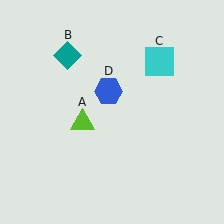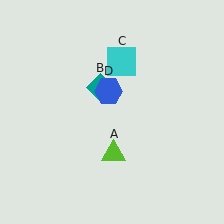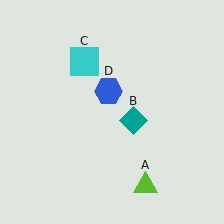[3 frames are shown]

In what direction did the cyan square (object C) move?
The cyan square (object C) moved left.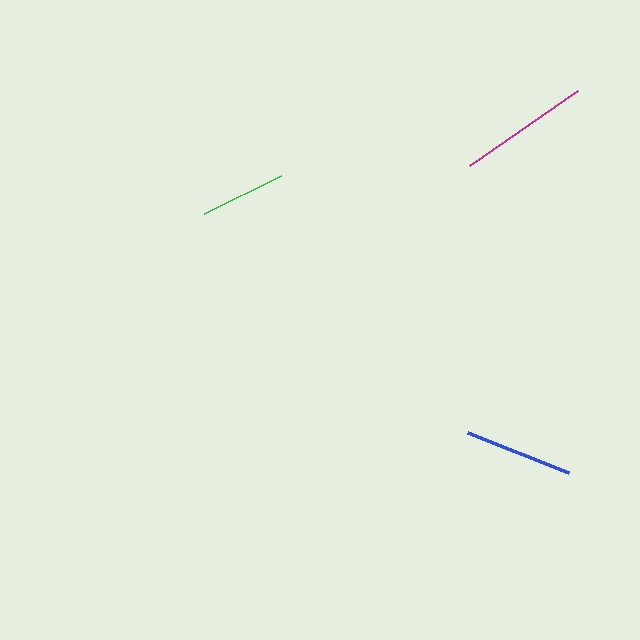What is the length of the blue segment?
The blue segment is approximately 108 pixels long.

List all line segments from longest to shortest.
From longest to shortest: magenta, blue, green.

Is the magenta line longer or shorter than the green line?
The magenta line is longer than the green line.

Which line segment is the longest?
The magenta line is the longest at approximately 132 pixels.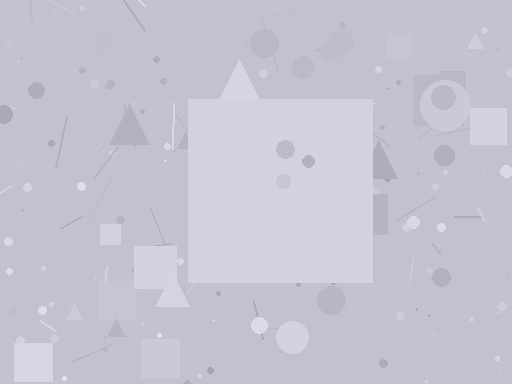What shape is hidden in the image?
A square is hidden in the image.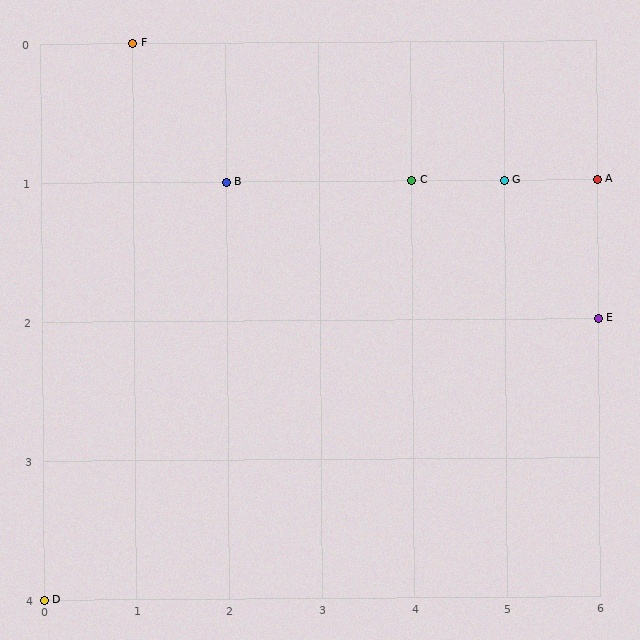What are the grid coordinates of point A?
Point A is at grid coordinates (6, 1).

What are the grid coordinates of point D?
Point D is at grid coordinates (0, 4).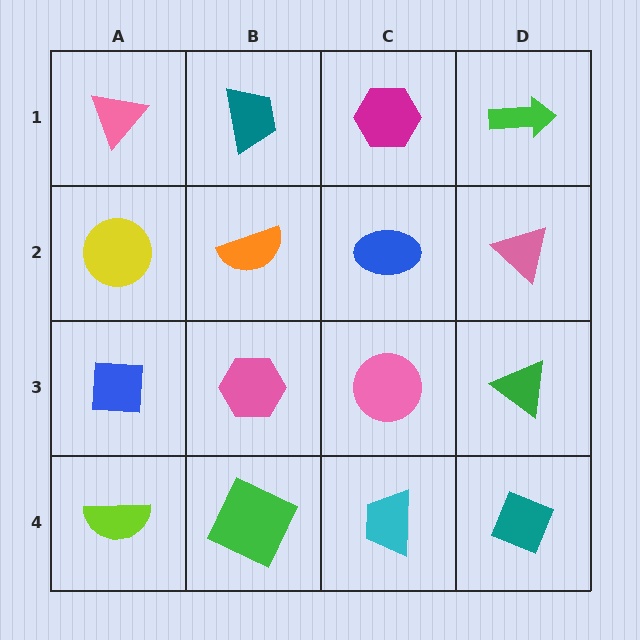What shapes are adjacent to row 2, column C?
A magenta hexagon (row 1, column C), a pink circle (row 3, column C), an orange semicircle (row 2, column B), a pink triangle (row 2, column D).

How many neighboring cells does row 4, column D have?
2.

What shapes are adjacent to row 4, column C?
A pink circle (row 3, column C), a green square (row 4, column B), a teal diamond (row 4, column D).